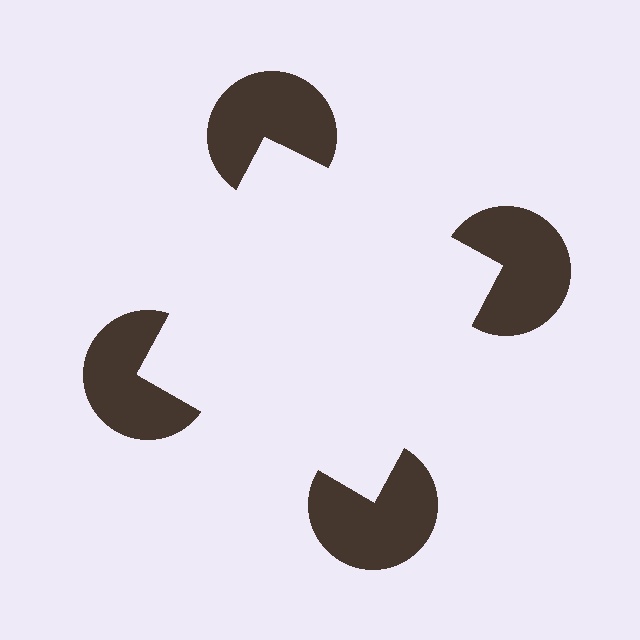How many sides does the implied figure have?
4 sides.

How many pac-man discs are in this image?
There are 4 — one at each vertex of the illusory square.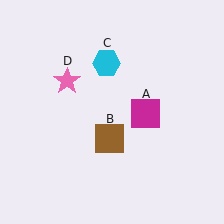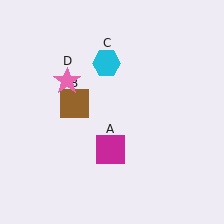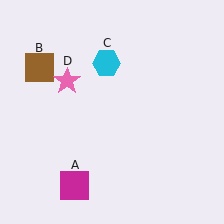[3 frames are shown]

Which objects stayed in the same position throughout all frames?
Cyan hexagon (object C) and pink star (object D) remained stationary.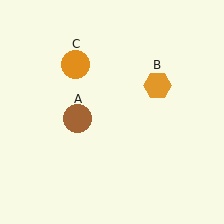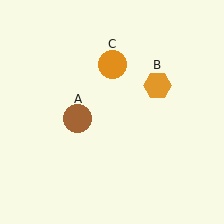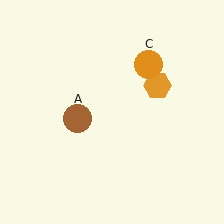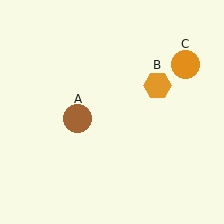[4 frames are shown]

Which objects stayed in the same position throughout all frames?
Brown circle (object A) and orange hexagon (object B) remained stationary.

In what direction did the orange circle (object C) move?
The orange circle (object C) moved right.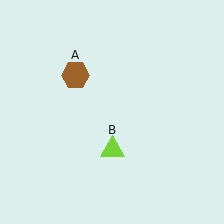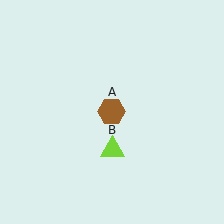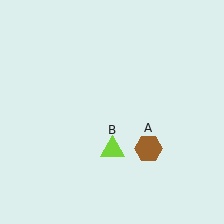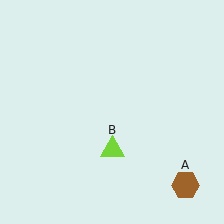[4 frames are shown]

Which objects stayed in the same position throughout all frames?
Lime triangle (object B) remained stationary.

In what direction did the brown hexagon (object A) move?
The brown hexagon (object A) moved down and to the right.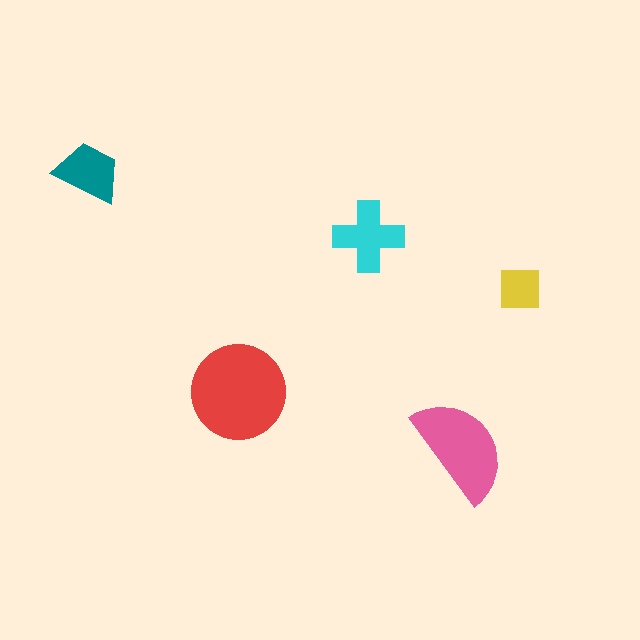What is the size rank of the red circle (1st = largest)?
1st.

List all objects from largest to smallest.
The red circle, the pink semicircle, the cyan cross, the teal trapezoid, the yellow square.